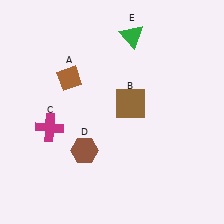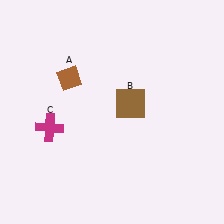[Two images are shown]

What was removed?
The brown hexagon (D), the green triangle (E) were removed in Image 2.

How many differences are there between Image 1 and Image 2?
There are 2 differences between the two images.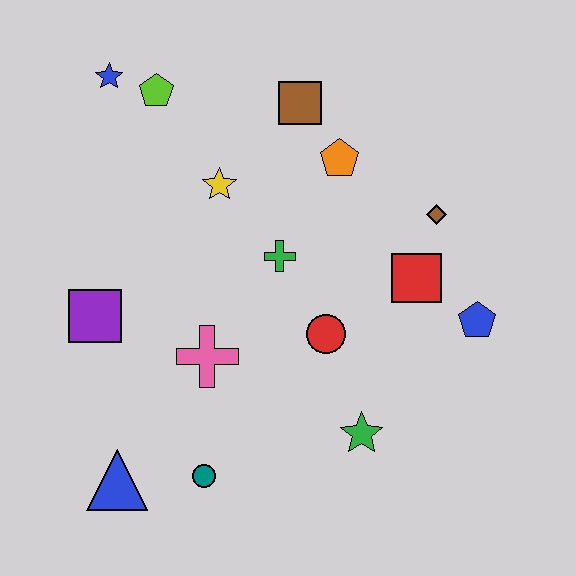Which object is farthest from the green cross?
The blue triangle is farthest from the green cross.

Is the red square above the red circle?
Yes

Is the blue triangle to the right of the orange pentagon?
No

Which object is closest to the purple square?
The pink cross is closest to the purple square.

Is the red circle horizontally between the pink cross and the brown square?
No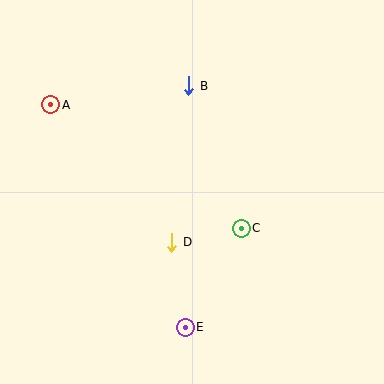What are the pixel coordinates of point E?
Point E is at (185, 327).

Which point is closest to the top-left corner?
Point A is closest to the top-left corner.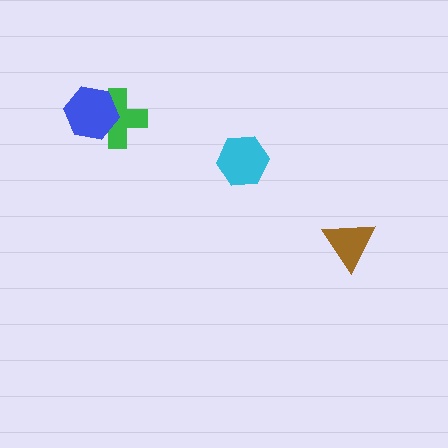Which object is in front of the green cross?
The blue hexagon is in front of the green cross.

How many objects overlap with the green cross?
1 object overlaps with the green cross.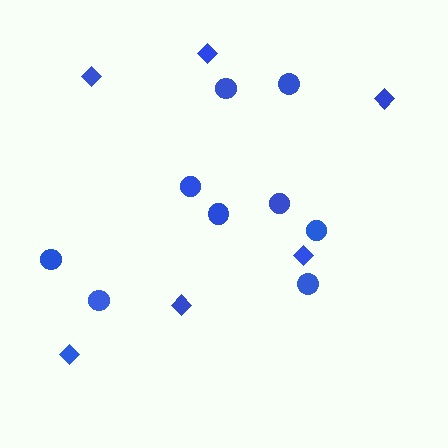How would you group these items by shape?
There are 2 groups: one group of diamonds (6) and one group of circles (9).